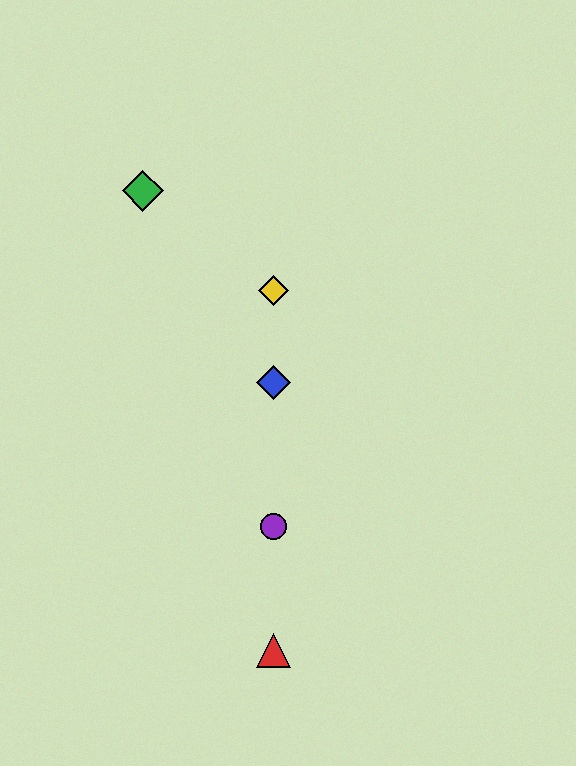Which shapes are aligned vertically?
The red triangle, the blue diamond, the yellow diamond, the purple circle are aligned vertically.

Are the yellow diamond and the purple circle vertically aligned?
Yes, both are at x≈273.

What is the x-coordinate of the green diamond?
The green diamond is at x≈143.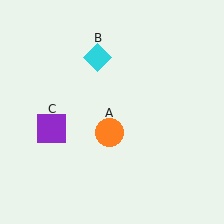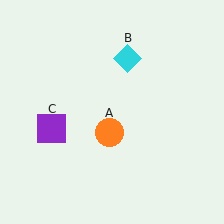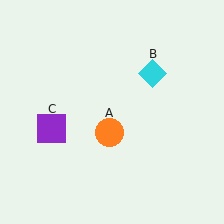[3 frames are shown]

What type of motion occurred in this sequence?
The cyan diamond (object B) rotated clockwise around the center of the scene.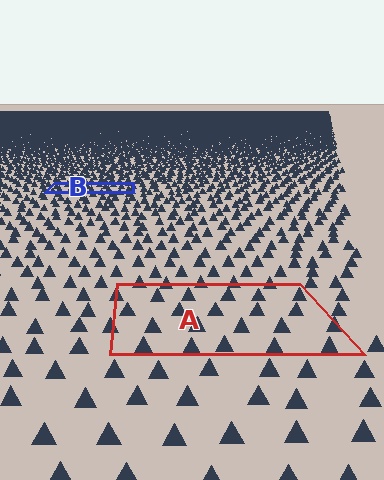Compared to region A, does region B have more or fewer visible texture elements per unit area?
Region B has more texture elements per unit area — they are packed more densely because it is farther away.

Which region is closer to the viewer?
Region A is closer. The texture elements there are larger and more spread out.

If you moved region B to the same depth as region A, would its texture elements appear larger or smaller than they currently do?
They would appear larger. At a closer depth, the same texture elements are projected at a bigger on-screen size.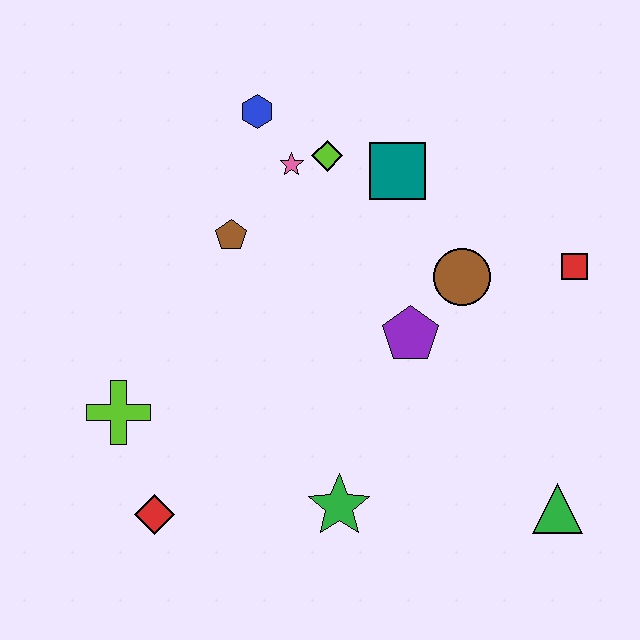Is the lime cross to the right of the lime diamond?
No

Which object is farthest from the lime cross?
The red square is farthest from the lime cross.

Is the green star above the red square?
No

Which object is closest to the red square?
The brown circle is closest to the red square.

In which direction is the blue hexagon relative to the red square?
The blue hexagon is to the left of the red square.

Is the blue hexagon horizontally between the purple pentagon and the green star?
No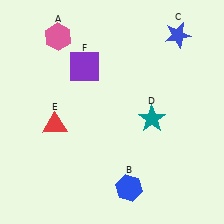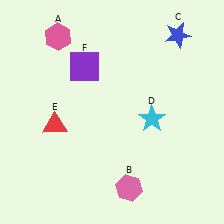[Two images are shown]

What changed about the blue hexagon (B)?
In Image 1, B is blue. In Image 2, it changed to pink.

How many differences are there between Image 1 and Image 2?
There are 2 differences between the two images.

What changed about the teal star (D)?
In Image 1, D is teal. In Image 2, it changed to cyan.